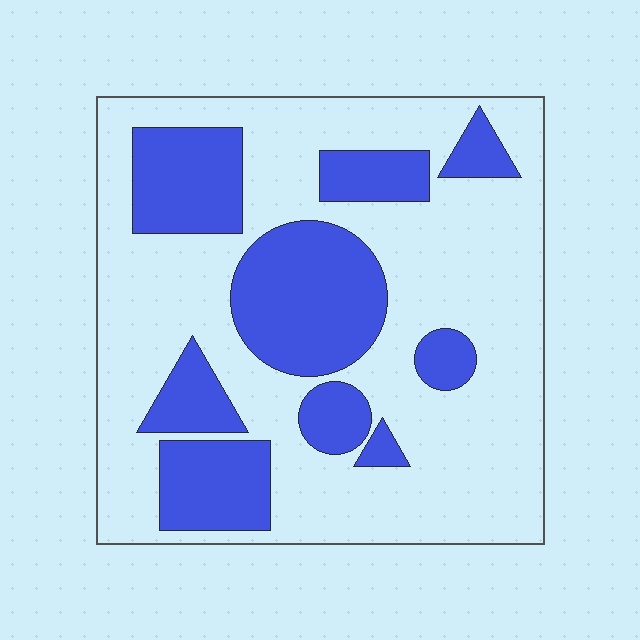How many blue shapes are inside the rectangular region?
9.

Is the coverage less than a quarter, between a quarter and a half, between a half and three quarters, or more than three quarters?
Between a quarter and a half.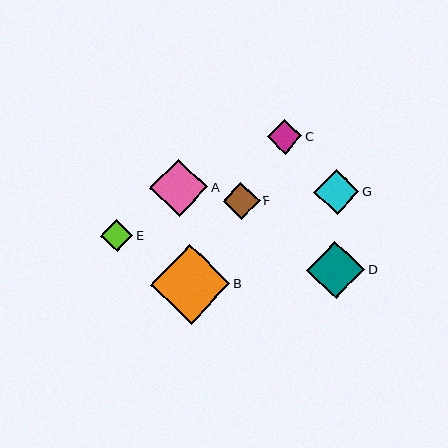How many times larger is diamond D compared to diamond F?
Diamond D is approximately 1.6 times the size of diamond F.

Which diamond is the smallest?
Diamond E is the smallest with a size of approximately 32 pixels.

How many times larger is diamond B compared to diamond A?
Diamond B is approximately 1.4 times the size of diamond A.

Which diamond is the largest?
Diamond B is the largest with a size of approximately 80 pixels.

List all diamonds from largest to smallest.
From largest to smallest: B, A, D, G, F, C, E.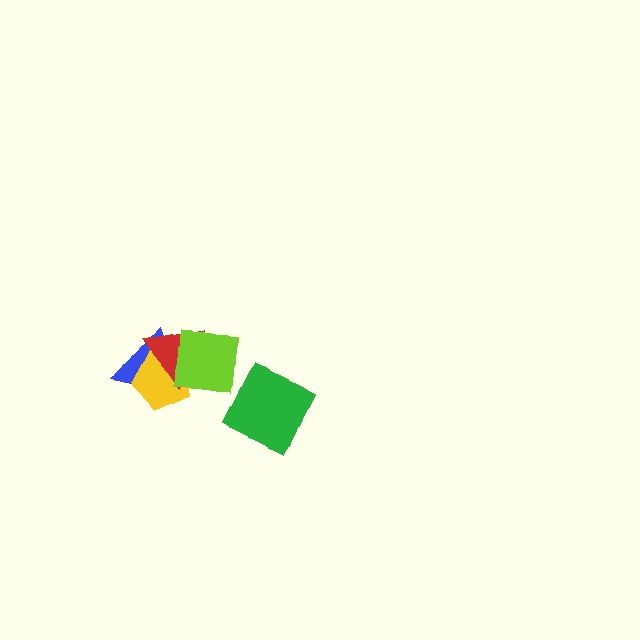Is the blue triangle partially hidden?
Yes, it is partially covered by another shape.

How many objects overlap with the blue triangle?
3 objects overlap with the blue triangle.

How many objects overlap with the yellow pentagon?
3 objects overlap with the yellow pentagon.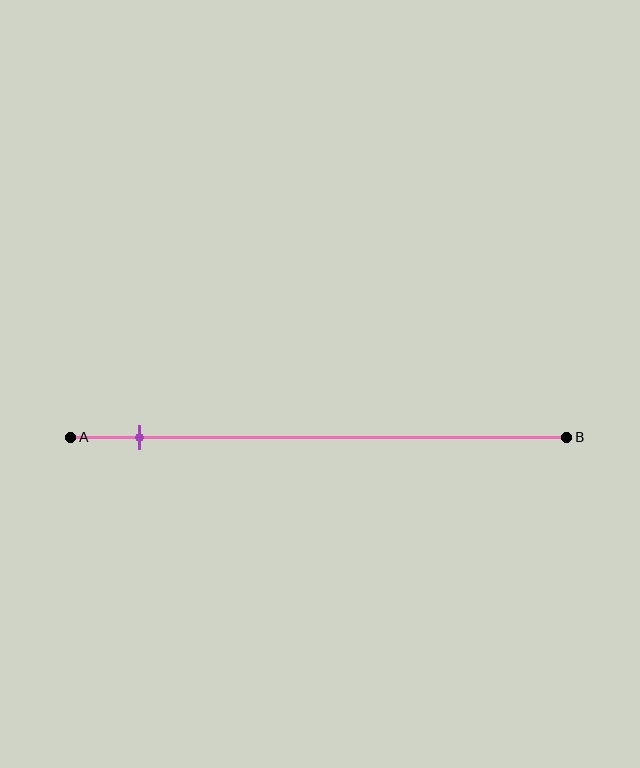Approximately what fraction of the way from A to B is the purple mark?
The purple mark is approximately 15% of the way from A to B.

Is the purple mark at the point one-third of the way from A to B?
No, the mark is at about 15% from A, not at the 33% one-third point.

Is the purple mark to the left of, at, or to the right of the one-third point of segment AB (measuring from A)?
The purple mark is to the left of the one-third point of segment AB.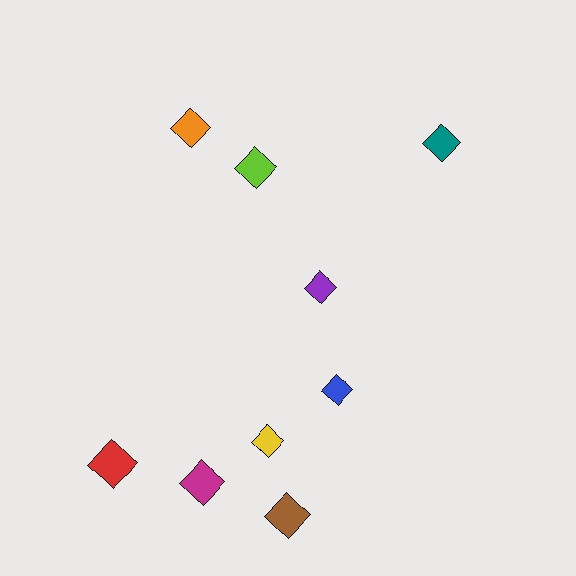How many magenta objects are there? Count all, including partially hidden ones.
There is 1 magenta object.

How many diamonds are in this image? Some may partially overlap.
There are 9 diamonds.